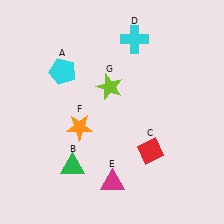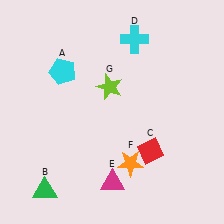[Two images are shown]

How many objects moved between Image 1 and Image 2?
2 objects moved between the two images.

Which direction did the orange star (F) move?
The orange star (F) moved right.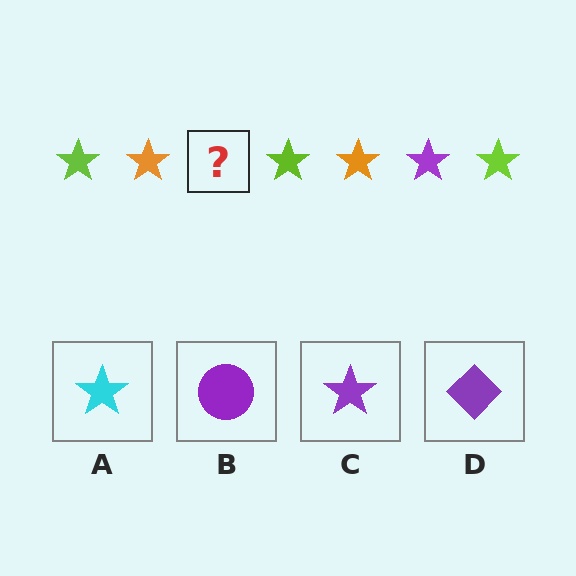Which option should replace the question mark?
Option C.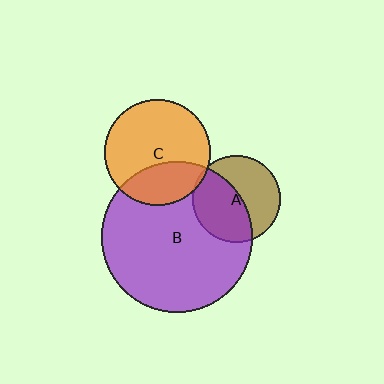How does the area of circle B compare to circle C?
Approximately 2.0 times.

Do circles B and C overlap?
Yes.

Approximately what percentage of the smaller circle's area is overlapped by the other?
Approximately 30%.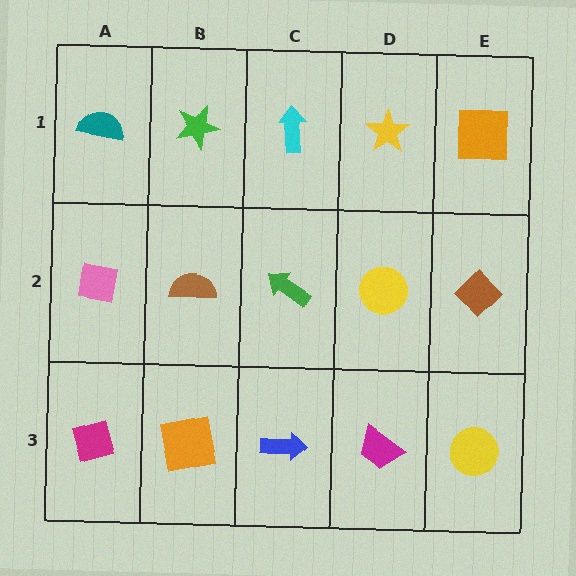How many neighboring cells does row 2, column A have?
3.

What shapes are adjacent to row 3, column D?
A yellow circle (row 2, column D), a blue arrow (row 3, column C), a yellow circle (row 3, column E).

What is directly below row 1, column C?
A green arrow.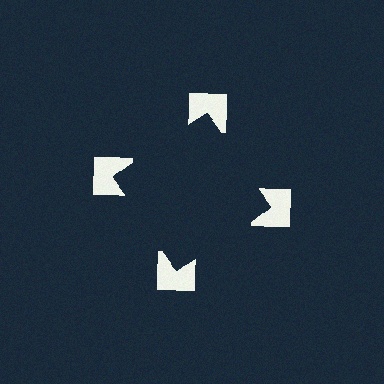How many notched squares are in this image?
There are 4 — one at each vertex of the illusory square.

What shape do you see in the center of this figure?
An illusory square — its edges are inferred from the aligned wedge cuts in the notched squares, not physically drawn.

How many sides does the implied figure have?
4 sides.